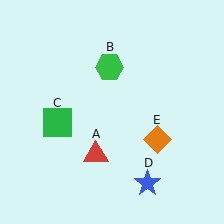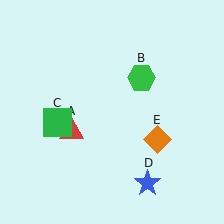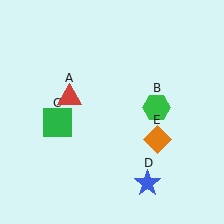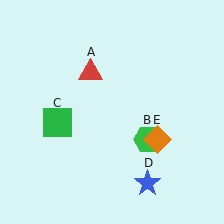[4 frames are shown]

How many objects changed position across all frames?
2 objects changed position: red triangle (object A), green hexagon (object B).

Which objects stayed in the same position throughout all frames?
Green square (object C) and blue star (object D) and orange diamond (object E) remained stationary.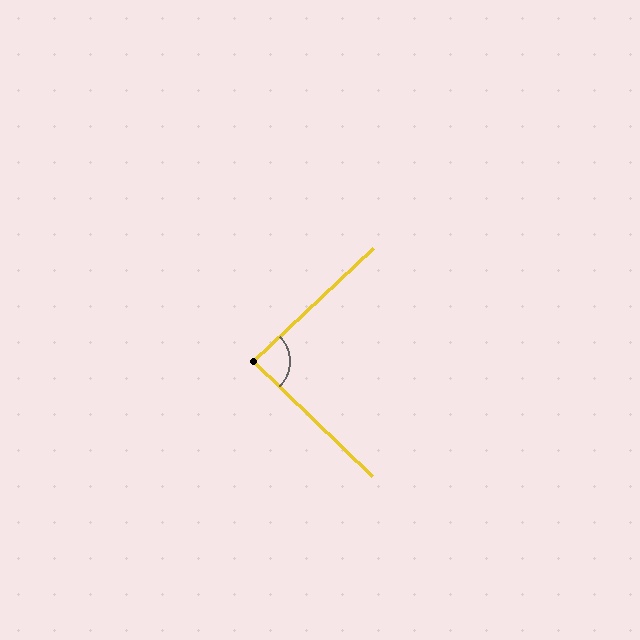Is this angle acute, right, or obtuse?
It is approximately a right angle.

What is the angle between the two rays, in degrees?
Approximately 88 degrees.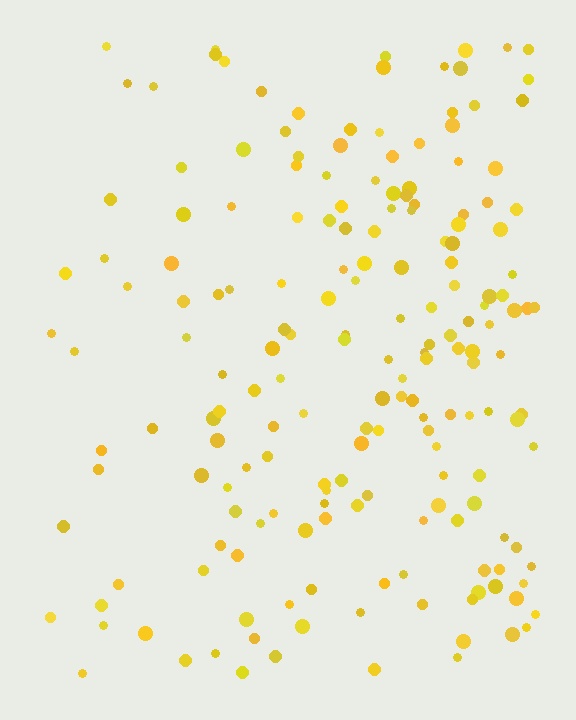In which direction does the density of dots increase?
From left to right, with the right side densest.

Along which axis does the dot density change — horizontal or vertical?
Horizontal.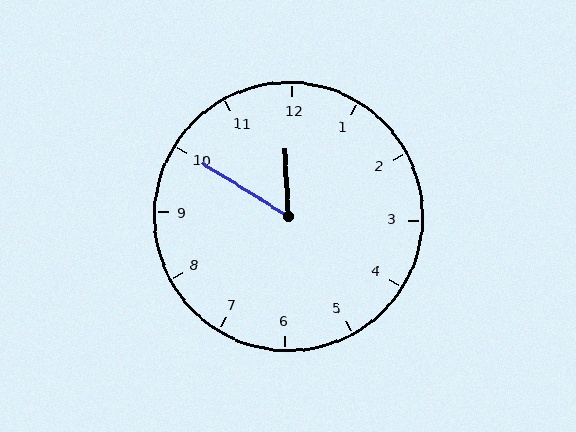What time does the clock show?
11:50.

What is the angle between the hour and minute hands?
Approximately 55 degrees.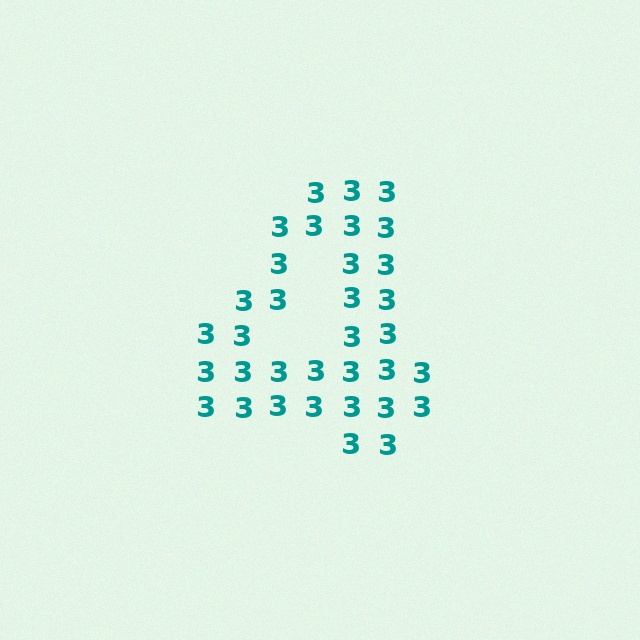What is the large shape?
The large shape is the digit 4.